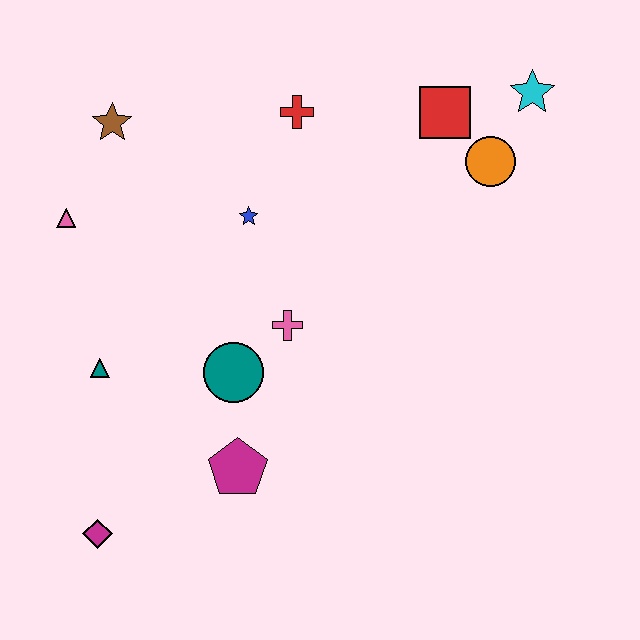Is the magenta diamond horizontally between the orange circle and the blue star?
No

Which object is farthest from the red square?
The magenta diamond is farthest from the red square.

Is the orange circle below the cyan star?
Yes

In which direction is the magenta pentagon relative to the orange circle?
The magenta pentagon is below the orange circle.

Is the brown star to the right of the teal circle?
No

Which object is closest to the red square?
The orange circle is closest to the red square.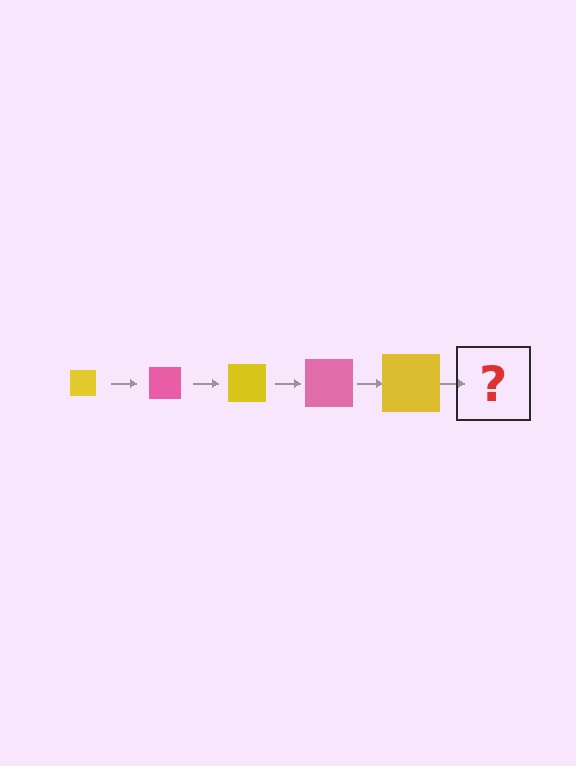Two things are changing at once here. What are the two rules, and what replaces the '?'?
The two rules are that the square grows larger each step and the color cycles through yellow and pink. The '?' should be a pink square, larger than the previous one.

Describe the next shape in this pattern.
It should be a pink square, larger than the previous one.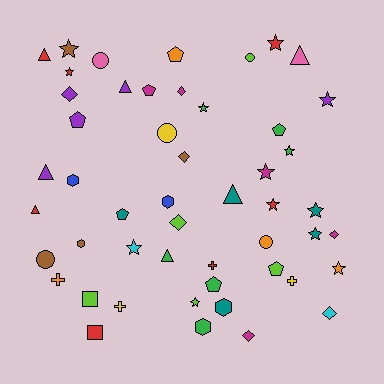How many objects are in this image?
There are 50 objects.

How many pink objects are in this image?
There are 2 pink objects.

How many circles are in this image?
There are 5 circles.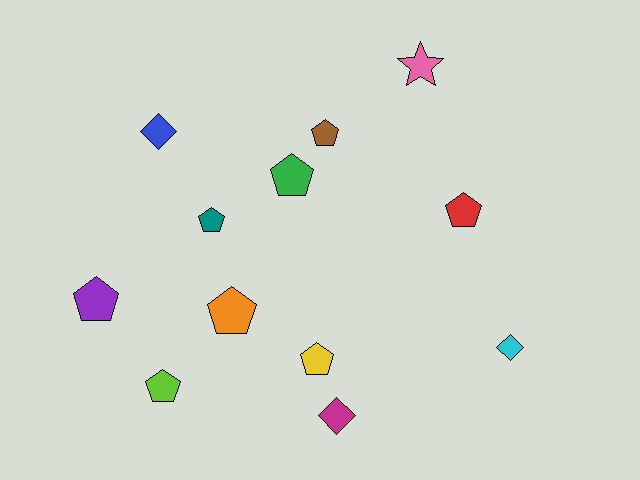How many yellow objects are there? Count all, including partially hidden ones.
There is 1 yellow object.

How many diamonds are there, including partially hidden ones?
There are 3 diamonds.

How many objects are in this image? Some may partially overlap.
There are 12 objects.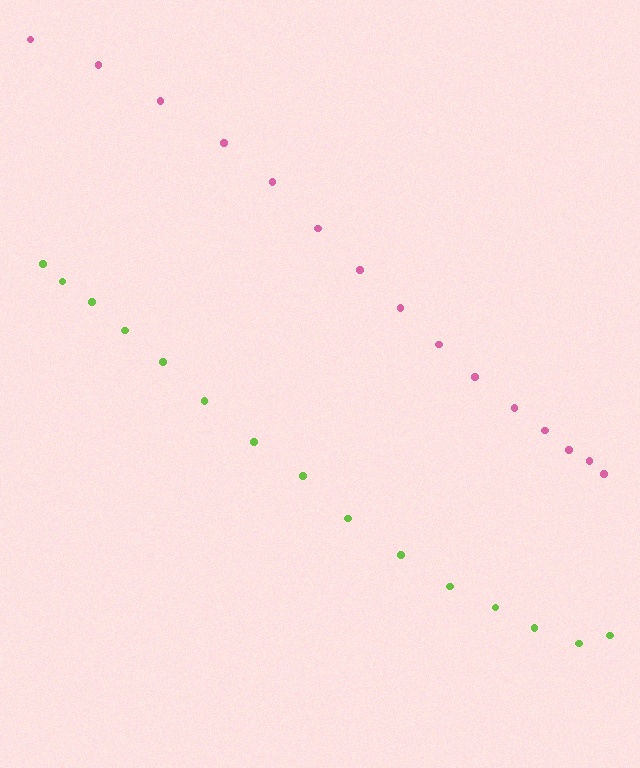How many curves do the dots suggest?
There are 2 distinct paths.